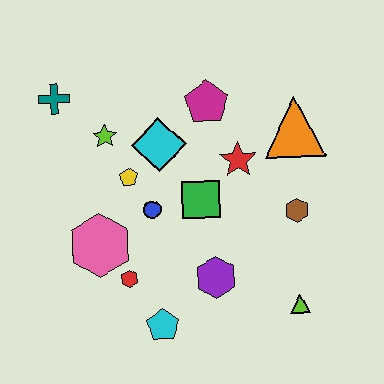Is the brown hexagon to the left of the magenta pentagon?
No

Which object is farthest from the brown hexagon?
The teal cross is farthest from the brown hexagon.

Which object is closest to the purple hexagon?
The cyan pentagon is closest to the purple hexagon.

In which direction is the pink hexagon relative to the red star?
The pink hexagon is to the left of the red star.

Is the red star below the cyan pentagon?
No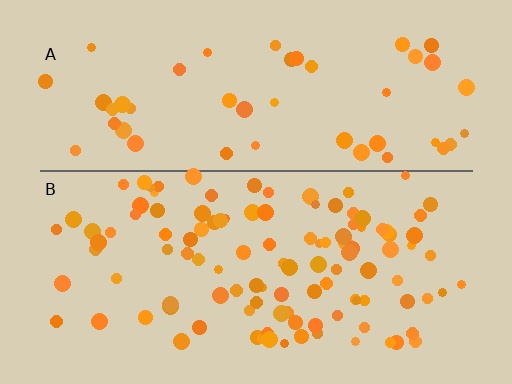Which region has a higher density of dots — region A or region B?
B (the bottom).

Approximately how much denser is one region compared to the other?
Approximately 2.2× — region B over region A.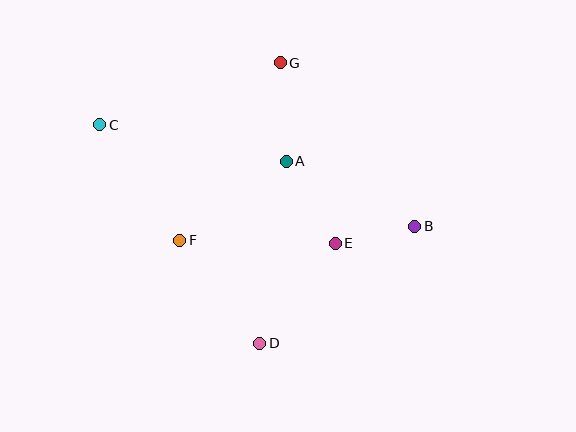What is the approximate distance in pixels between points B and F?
The distance between B and F is approximately 235 pixels.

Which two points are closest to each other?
Points B and E are closest to each other.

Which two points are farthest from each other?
Points B and C are farthest from each other.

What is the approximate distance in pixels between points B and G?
The distance between B and G is approximately 212 pixels.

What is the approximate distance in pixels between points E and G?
The distance between E and G is approximately 189 pixels.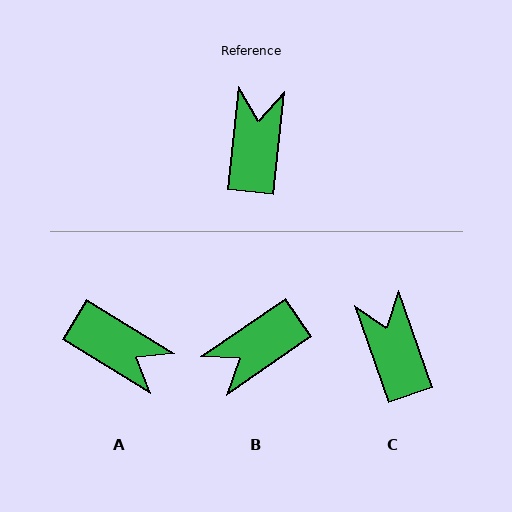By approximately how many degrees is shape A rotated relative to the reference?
Approximately 116 degrees clockwise.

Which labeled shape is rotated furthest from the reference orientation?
B, about 131 degrees away.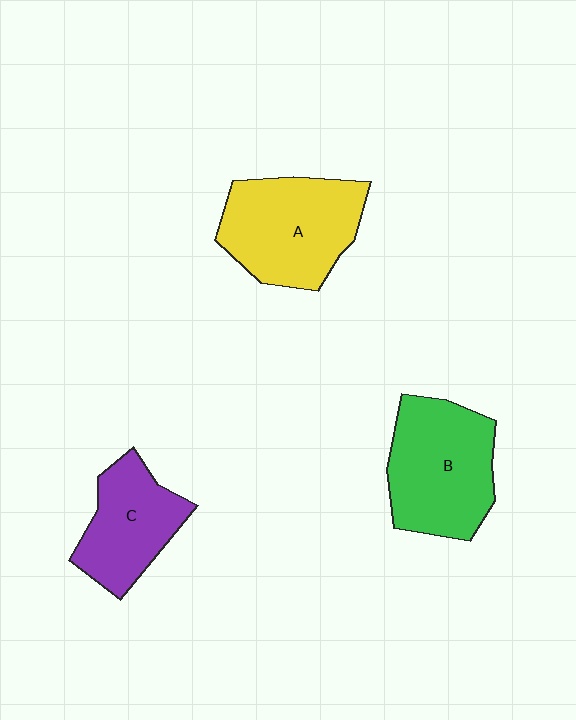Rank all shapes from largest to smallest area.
From largest to smallest: B (green), A (yellow), C (purple).